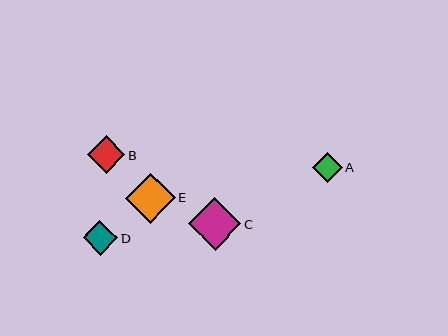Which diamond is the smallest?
Diamond A is the smallest with a size of approximately 30 pixels.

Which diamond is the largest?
Diamond C is the largest with a size of approximately 52 pixels.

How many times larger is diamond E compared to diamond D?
Diamond E is approximately 1.5 times the size of diamond D.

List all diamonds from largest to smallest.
From largest to smallest: C, E, B, D, A.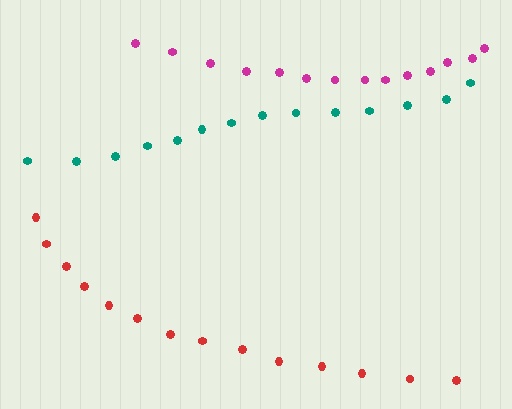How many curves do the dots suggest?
There are 3 distinct paths.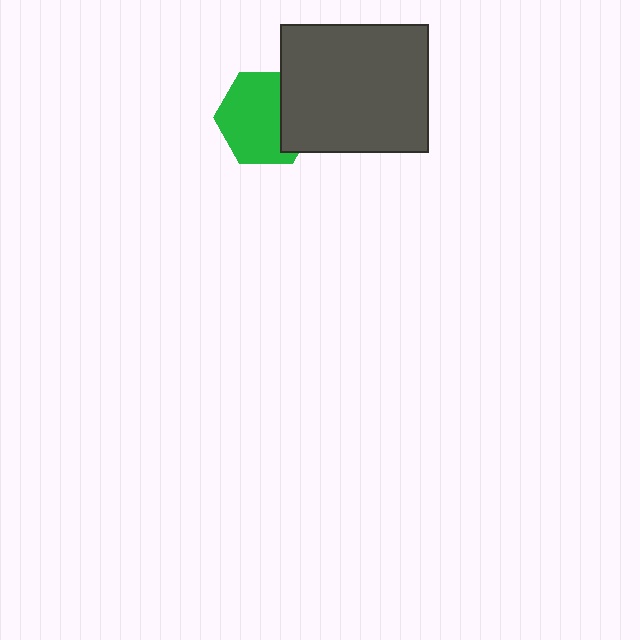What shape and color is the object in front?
The object in front is a dark gray rectangle.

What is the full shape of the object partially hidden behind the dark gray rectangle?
The partially hidden object is a green hexagon.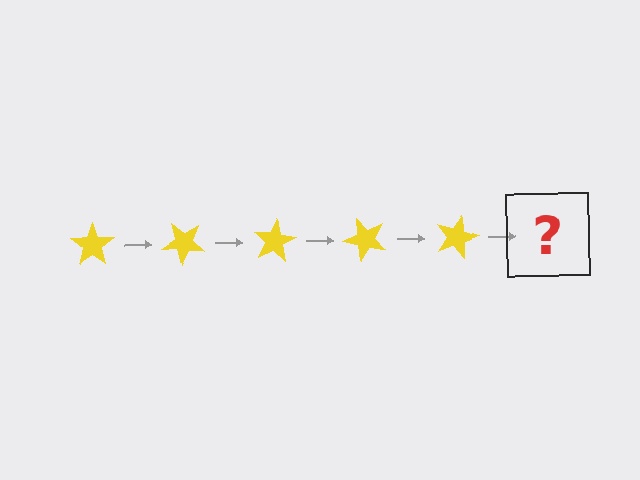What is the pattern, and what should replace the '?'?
The pattern is that the star rotates 40 degrees each step. The '?' should be a yellow star rotated 200 degrees.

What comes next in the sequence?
The next element should be a yellow star rotated 200 degrees.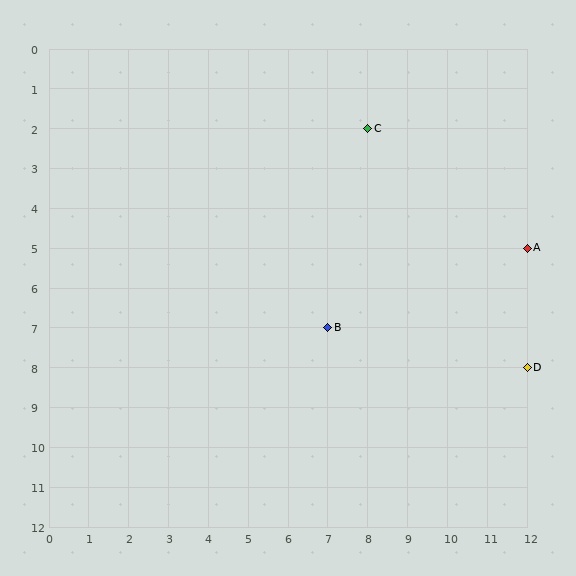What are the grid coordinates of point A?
Point A is at grid coordinates (12, 5).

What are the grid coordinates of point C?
Point C is at grid coordinates (8, 2).